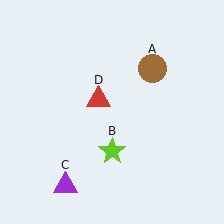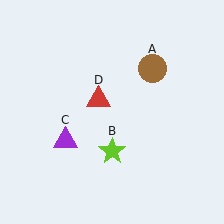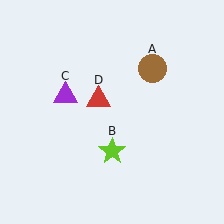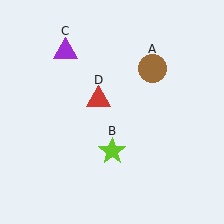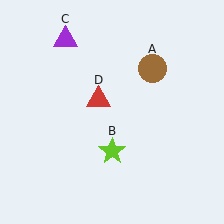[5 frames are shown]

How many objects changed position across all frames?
1 object changed position: purple triangle (object C).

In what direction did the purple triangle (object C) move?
The purple triangle (object C) moved up.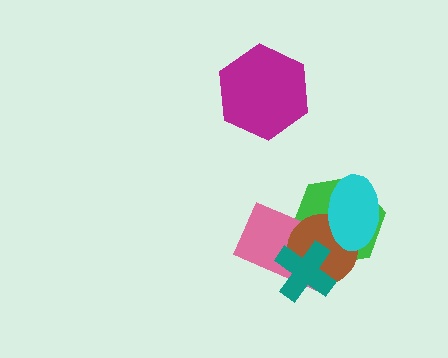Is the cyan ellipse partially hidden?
No, no other shape covers it.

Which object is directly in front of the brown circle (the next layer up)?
The teal cross is directly in front of the brown circle.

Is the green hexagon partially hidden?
Yes, it is partially covered by another shape.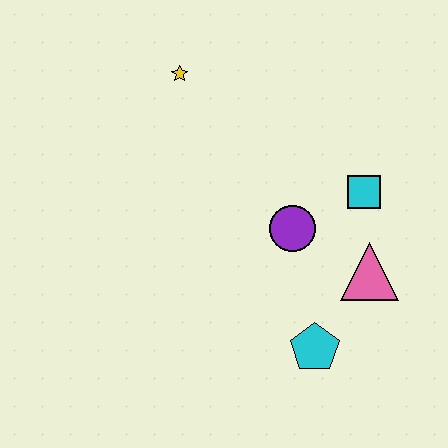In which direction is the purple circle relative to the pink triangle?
The purple circle is to the left of the pink triangle.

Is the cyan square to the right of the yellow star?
Yes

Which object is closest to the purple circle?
The cyan square is closest to the purple circle.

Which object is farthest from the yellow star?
The cyan pentagon is farthest from the yellow star.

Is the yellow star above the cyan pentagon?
Yes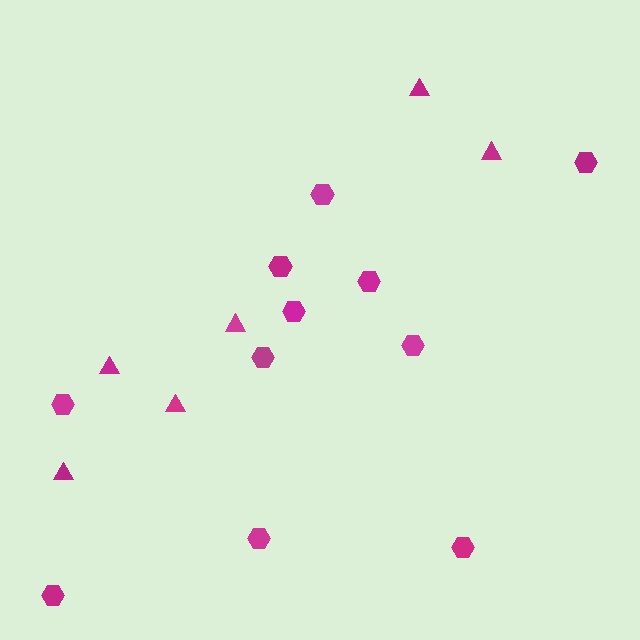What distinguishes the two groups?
There are 2 groups: one group of triangles (6) and one group of hexagons (11).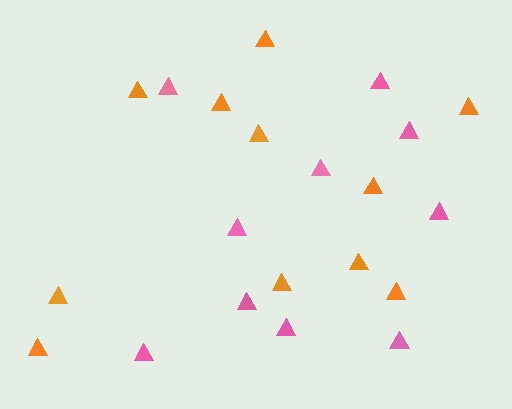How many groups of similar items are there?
There are 2 groups: one group of pink triangles (10) and one group of orange triangles (11).